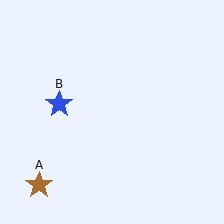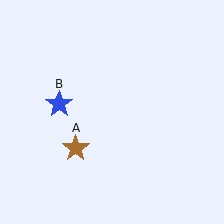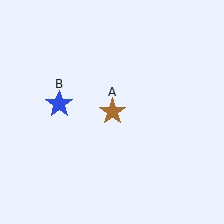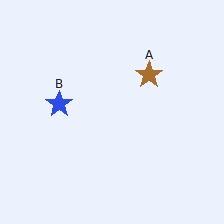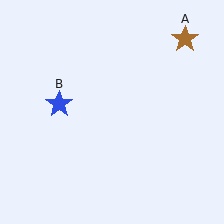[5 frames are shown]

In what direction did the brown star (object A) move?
The brown star (object A) moved up and to the right.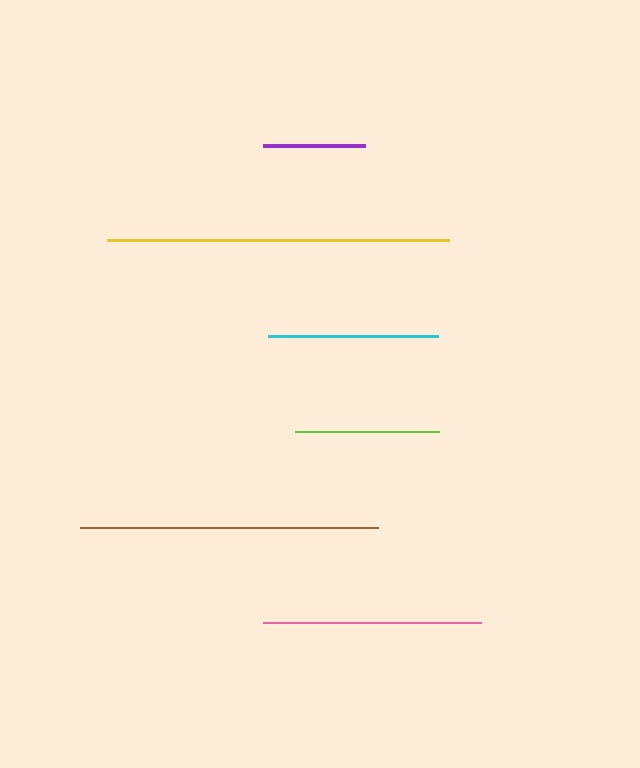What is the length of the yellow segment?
The yellow segment is approximately 341 pixels long.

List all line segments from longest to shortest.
From longest to shortest: yellow, brown, pink, cyan, lime, purple.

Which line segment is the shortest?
The purple line is the shortest at approximately 101 pixels.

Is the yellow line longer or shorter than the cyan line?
The yellow line is longer than the cyan line.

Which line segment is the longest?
The yellow line is the longest at approximately 341 pixels.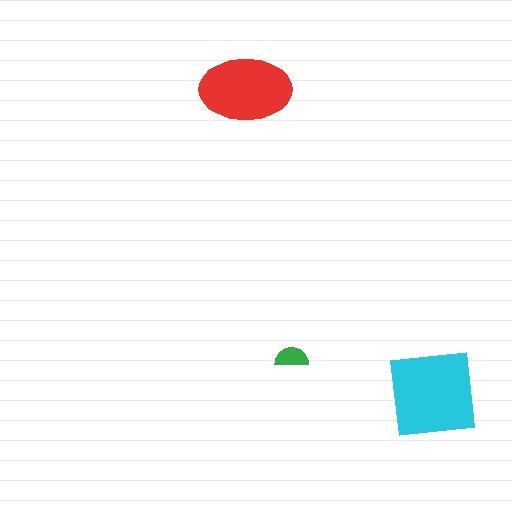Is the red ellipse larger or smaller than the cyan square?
Smaller.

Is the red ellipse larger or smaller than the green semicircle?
Larger.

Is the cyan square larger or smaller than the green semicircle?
Larger.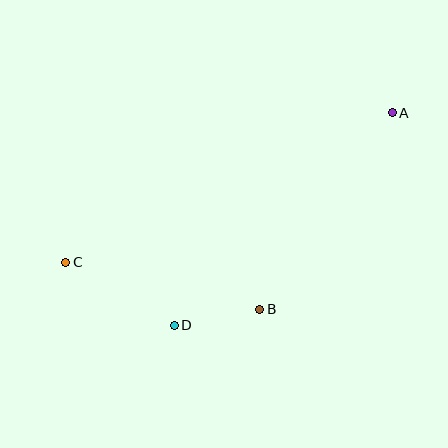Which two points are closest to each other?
Points B and D are closest to each other.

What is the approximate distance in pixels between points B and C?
The distance between B and C is approximately 200 pixels.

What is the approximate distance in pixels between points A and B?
The distance between A and B is approximately 237 pixels.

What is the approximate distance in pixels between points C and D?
The distance between C and D is approximately 125 pixels.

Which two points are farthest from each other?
Points A and C are farthest from each other.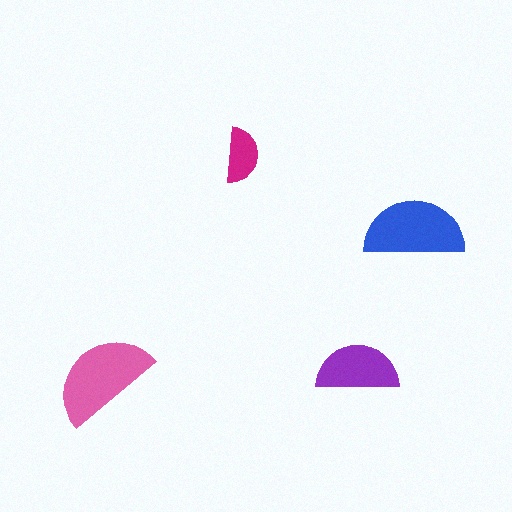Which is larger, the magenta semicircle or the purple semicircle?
The purple one.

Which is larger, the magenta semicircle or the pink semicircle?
The pink one.